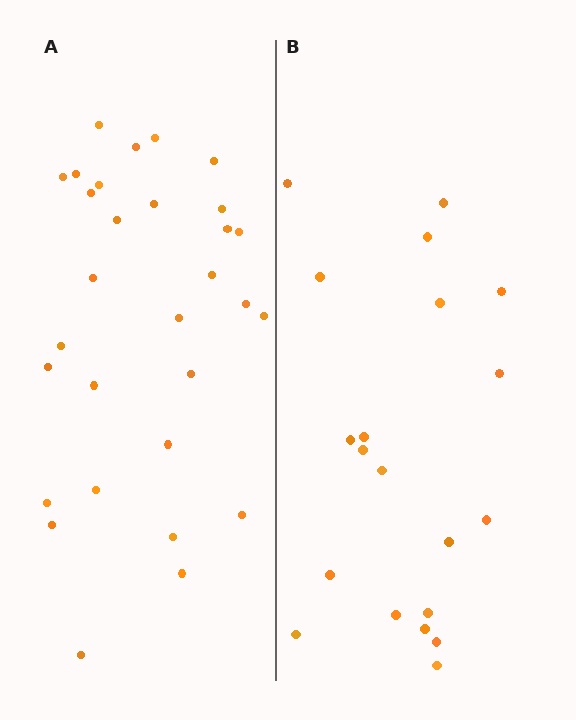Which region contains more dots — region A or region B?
Region A (the left region) has more dots.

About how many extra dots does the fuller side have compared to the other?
Region A has roughly 10 or so more dots than region B.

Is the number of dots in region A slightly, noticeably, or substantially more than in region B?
Region A has substantially more. The ratio is roughly 1.5 to 1.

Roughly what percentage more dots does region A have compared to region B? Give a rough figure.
About 50% more.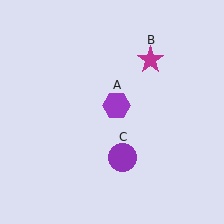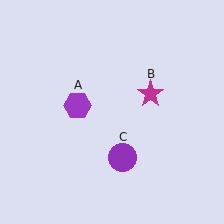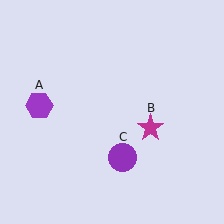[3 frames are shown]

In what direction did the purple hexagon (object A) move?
The purple hexagon (object A) moved left.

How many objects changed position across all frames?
2 objects changed position: purple hexagon (object A), magenta star (object B).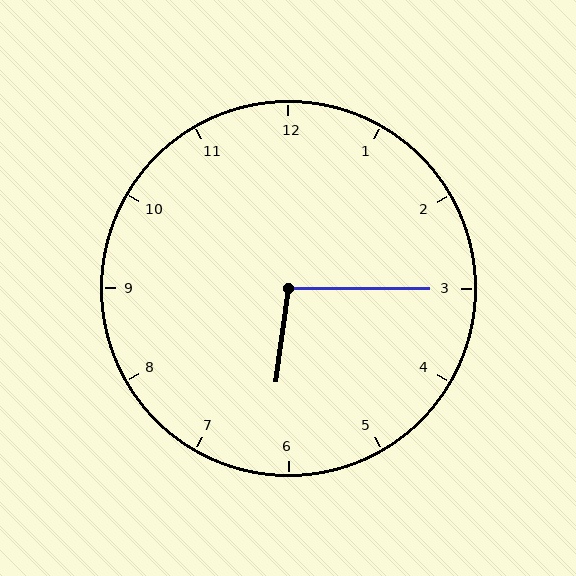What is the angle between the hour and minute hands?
Approximately 98 degrees.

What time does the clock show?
6:15.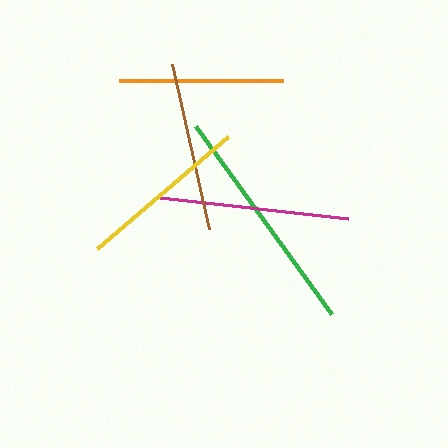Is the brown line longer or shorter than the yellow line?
The yellow line is longer than the brown line.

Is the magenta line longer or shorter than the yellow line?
The magenta line is longer than the yellow line.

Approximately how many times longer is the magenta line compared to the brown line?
The magenta line is approximately 1.1 times the length of the brown line.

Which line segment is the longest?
The green line is the longest at approximately 233 pixels.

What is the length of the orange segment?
The orange segment is approximately 164 pixels long.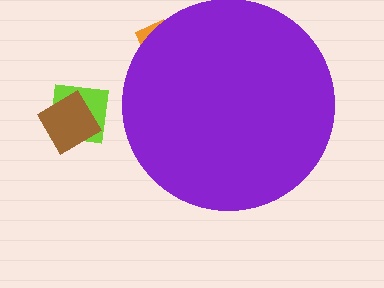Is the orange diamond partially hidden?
Yes, the orange diamond is partially hidden behind the purple circle.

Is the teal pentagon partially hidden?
Yes, the teal pentagon is partially hidden behind the purple circle.